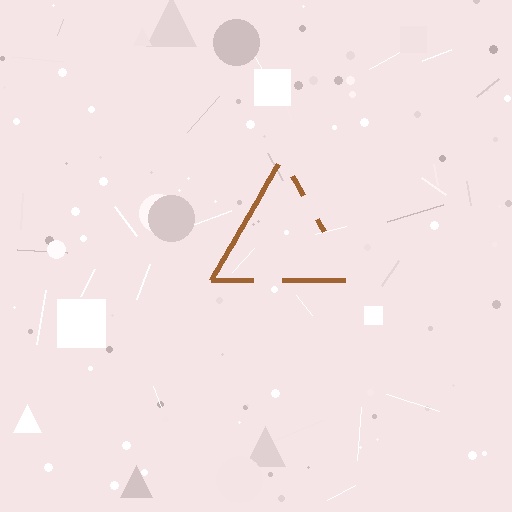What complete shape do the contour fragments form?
The contour fragments form a triangle.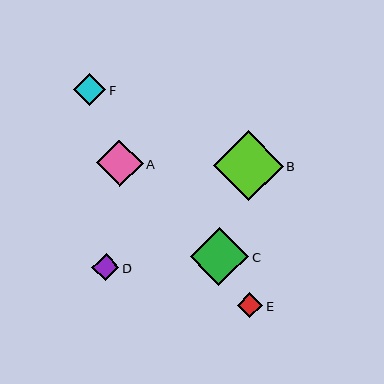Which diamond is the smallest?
Diamond E is the smallest with a size of approximately 25 pixels.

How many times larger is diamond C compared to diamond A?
Diamond C is approximately 1.3 times the size of diamond A.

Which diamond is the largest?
Diamond B is the largest with a size of approximately 70 pixels.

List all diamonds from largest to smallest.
From largest to smallest: B, C, A, F, D, E.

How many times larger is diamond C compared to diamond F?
Diamond C is approximately 1.8 times the size of diamond F.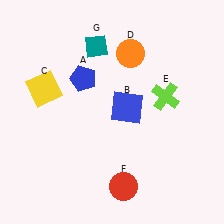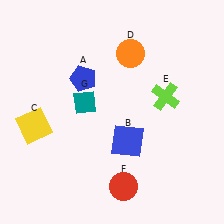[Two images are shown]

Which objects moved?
The objects that moved are: the blue square (B), the yellow square (C), the teal diamond (G).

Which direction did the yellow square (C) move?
The yellow square (C) moved down.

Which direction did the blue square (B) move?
The blue square (B) moved down.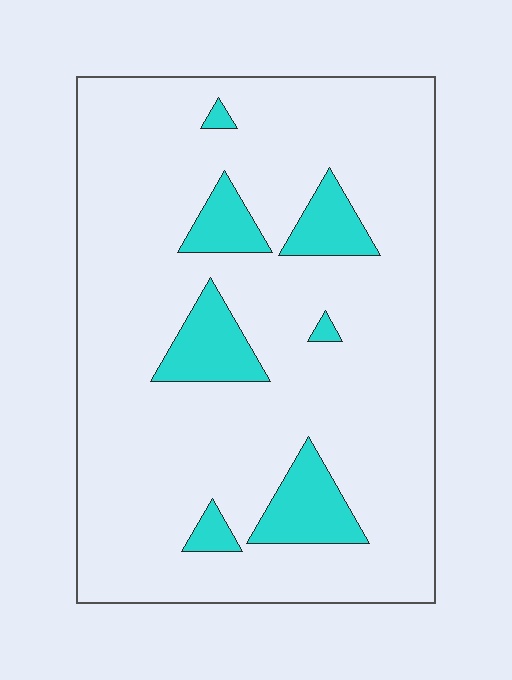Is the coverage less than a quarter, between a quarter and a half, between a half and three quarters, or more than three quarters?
Less than a quarter.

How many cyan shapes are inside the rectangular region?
7.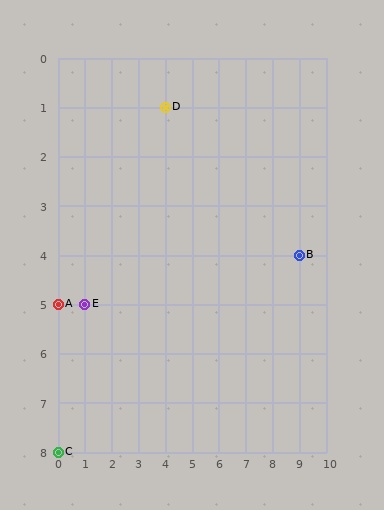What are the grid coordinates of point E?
Point E is at grid coordinates (1, 5).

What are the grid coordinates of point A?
Point A is at grid coordinates (0, 5).